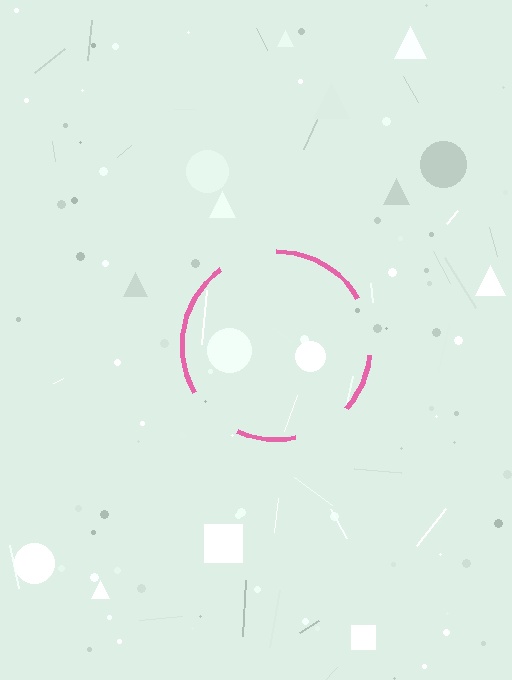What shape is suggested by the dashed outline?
The dashed outline suggests a circle.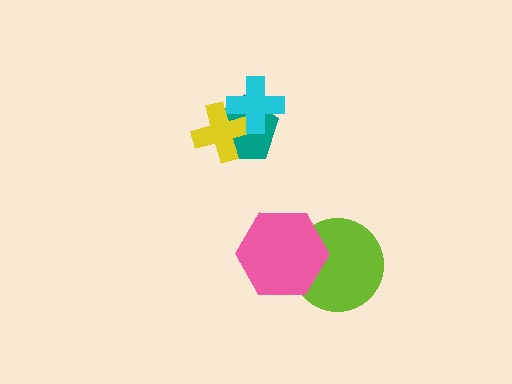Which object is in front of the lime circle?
The pink hexagon is in front of the lime circle.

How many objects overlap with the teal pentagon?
2 objects overlap with the teal pentagon.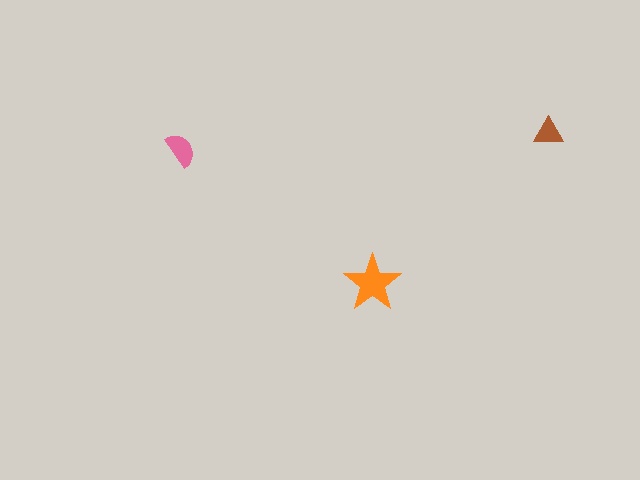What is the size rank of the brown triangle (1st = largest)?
3rd.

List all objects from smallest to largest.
The brown triangle, the pink semicircle, the orange star.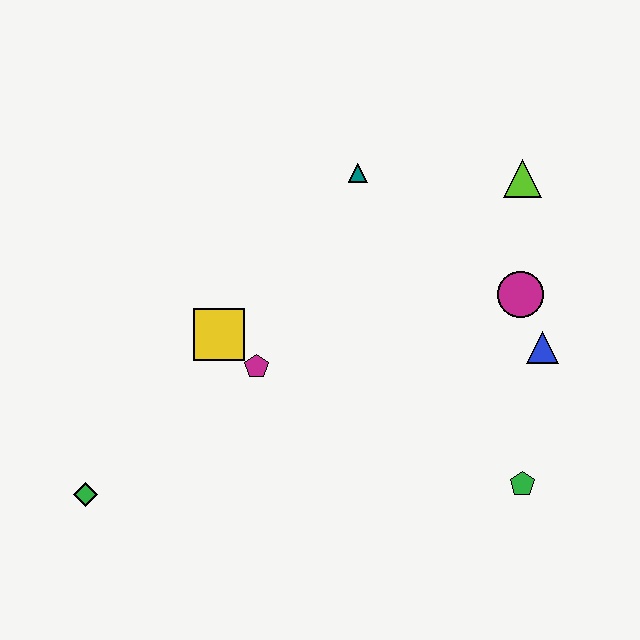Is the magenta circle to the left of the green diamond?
No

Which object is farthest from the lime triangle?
The green diamond is farthest from the lime triangle.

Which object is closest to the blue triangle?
The magenta circle is closest to the blue triangle.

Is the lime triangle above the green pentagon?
Yes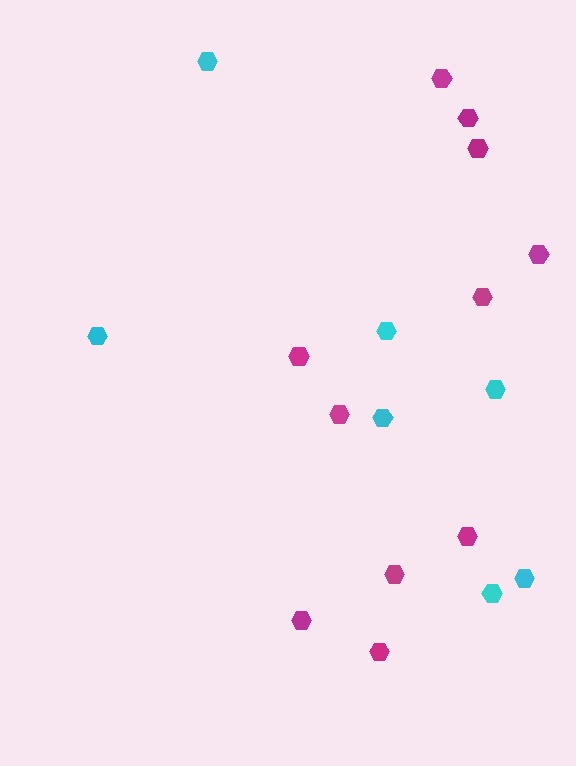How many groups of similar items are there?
There are 2 groups: one group of magenta hexagons (11) and one group of cyan hexagons (7).